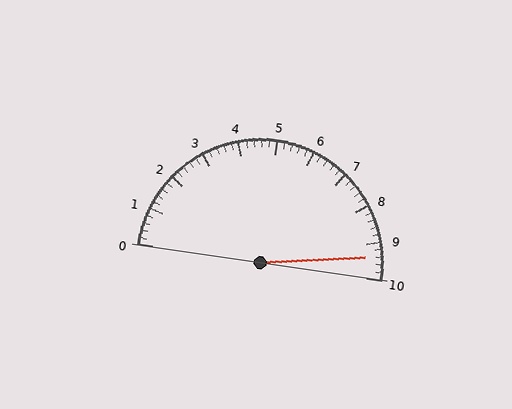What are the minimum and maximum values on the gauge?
The gauge ranges from 0 to 10.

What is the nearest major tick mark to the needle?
The nearest major tick mark is 9.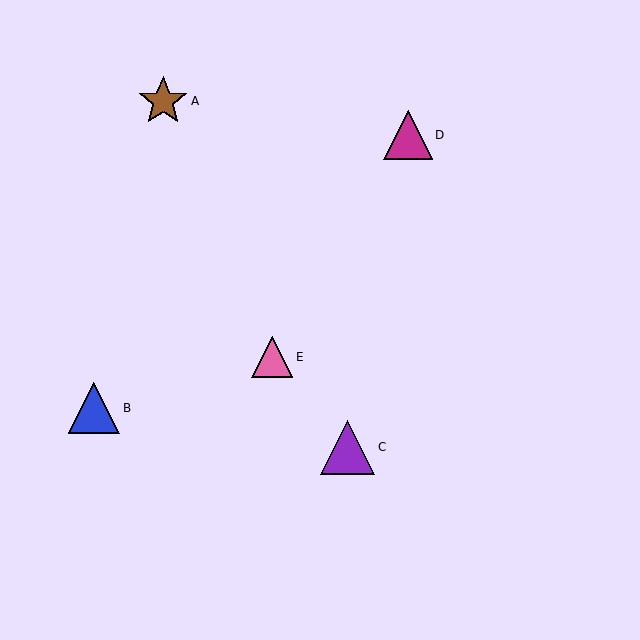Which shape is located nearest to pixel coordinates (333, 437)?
The purple triangle (labeled C) at (348, 447) is nearest to that location.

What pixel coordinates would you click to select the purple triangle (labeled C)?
Click at (348, 447) to select the purple triangle C.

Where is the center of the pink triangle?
The center of the pink triangle is at (272, 357).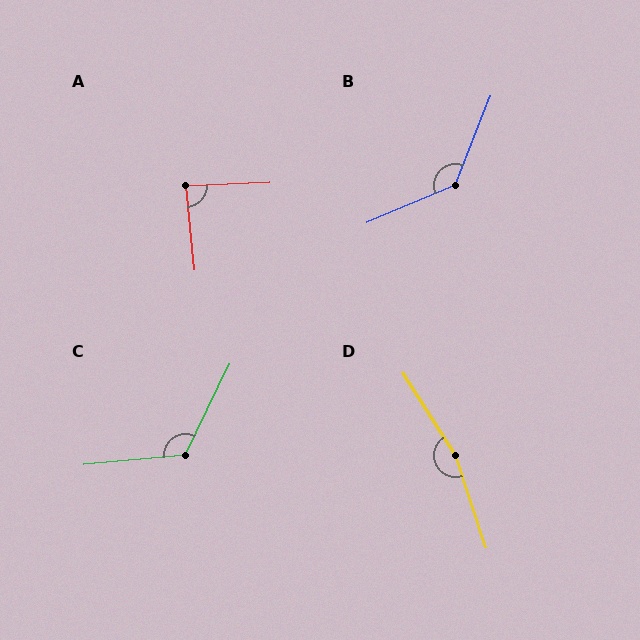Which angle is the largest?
D, at approximately 166 degrees.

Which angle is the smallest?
A, at approximately 86 degrees.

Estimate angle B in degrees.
Approximately 134 degrees.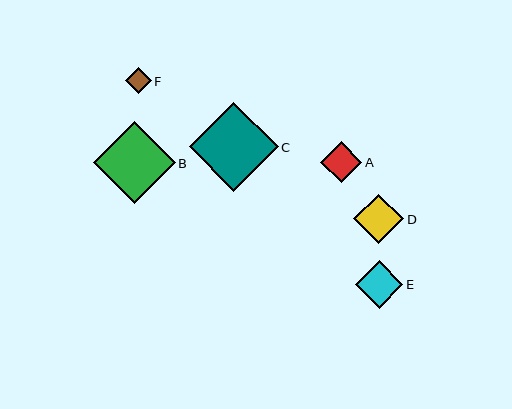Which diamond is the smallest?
Diamond F is the smallest with a size of approximately 26 pixels.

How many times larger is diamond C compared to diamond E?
Diamond C is approximately 1.9 times the size of diamond E.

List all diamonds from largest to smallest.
From largest to smallest: C, B, D, E, A, F.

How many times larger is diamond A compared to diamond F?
Diamond A is approximately 1.6 times the size of diamond F.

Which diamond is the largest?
Diamond C is the largest with a size of approximately 89 pixels.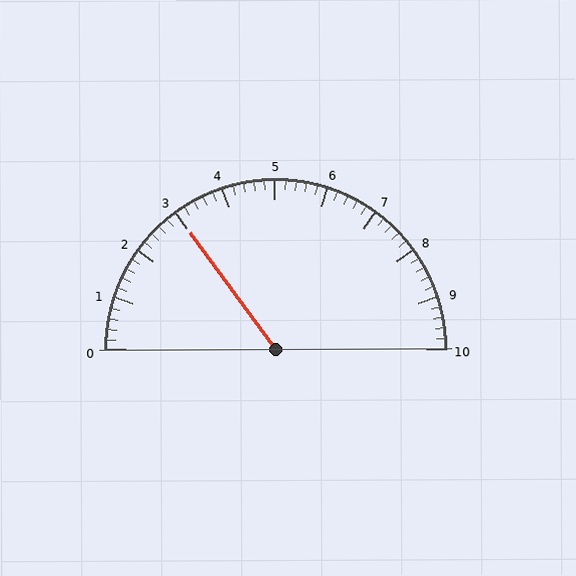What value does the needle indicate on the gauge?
The needle indicates approximately 3.0.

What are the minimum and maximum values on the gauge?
The gauge ranges from 0 to 10.